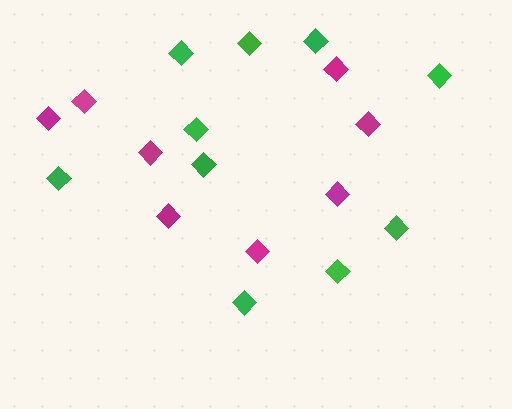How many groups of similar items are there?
There are 2 groups: one group of magenta diamonds (8) and one group of green diamonds (10).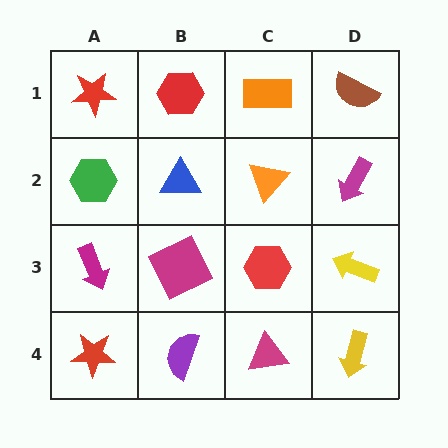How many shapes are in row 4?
4 shapes.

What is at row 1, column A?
A red star.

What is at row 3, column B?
A magenta square.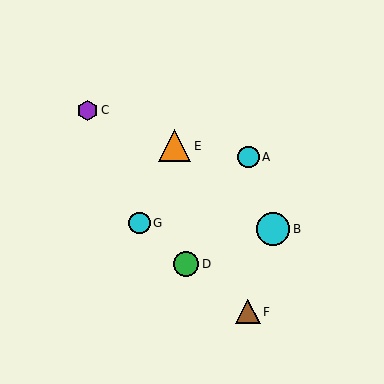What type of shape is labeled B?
Shape B is a cyan circle.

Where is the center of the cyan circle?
The center of the cyan circle is at (273, 229).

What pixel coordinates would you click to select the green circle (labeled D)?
Click at (186, 264) to select the green circle D.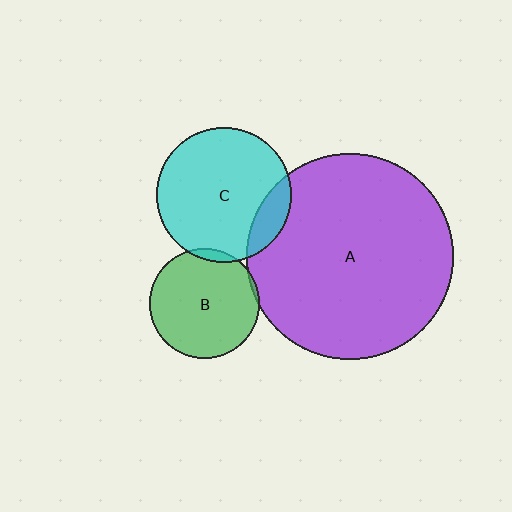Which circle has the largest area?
Circle A (purple).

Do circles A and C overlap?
Yes.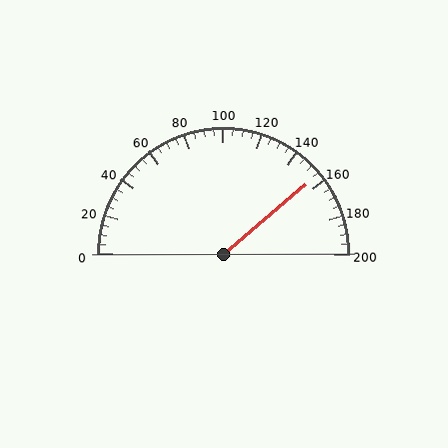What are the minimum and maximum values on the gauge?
The gauge ranges from 0 to 200.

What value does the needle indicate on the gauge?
The needle indicates approximately 155.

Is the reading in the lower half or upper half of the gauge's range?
The reading is in the upper half of the range (0 to 200).